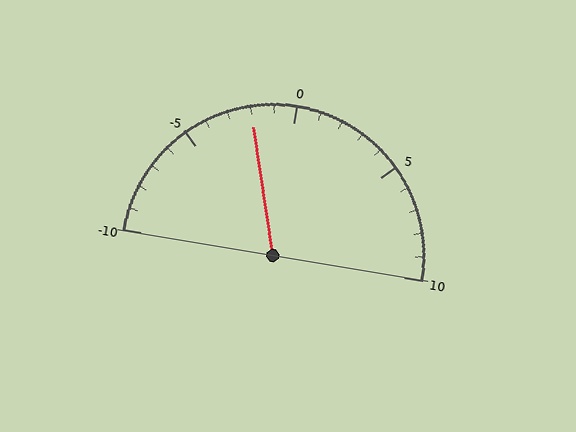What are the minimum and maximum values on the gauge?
The gauge ranges from -10 to 10.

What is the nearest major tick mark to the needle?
The nearest major tick mark is 0.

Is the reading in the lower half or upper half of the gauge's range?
The reading is in the lower half of the range (-10 to 10).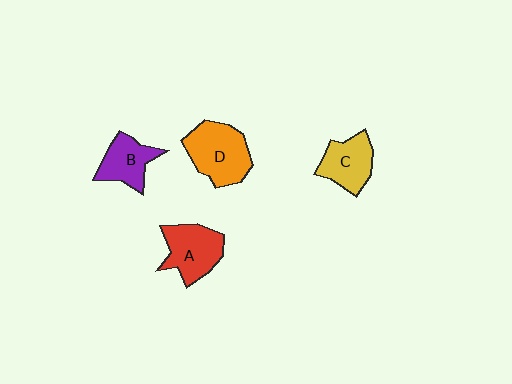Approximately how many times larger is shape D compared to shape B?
Approximately 1.5 times.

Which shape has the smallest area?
Shape B (purple).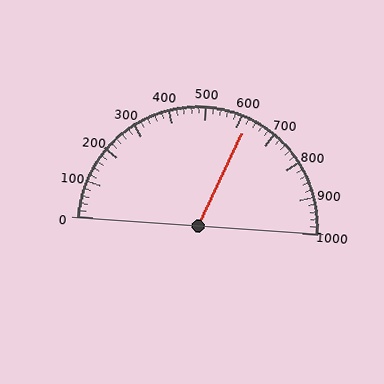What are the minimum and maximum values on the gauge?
The gauge ranges from 0 to 1000.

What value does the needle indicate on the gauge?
The needle indicates approximately 620.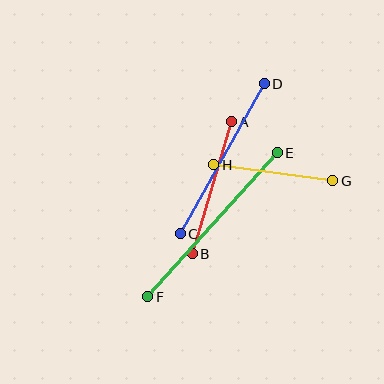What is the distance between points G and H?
The distance is approximately 120 pixels.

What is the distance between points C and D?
The distance is approximately 172 pixels.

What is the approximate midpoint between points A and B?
The midpoint is at approximately (212, 188) pixels.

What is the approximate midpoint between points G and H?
The midpoint is at approximately (273, 173) pixels.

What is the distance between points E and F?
The distance is approximately 194 pixels.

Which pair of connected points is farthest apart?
Points E and F are farthest apart.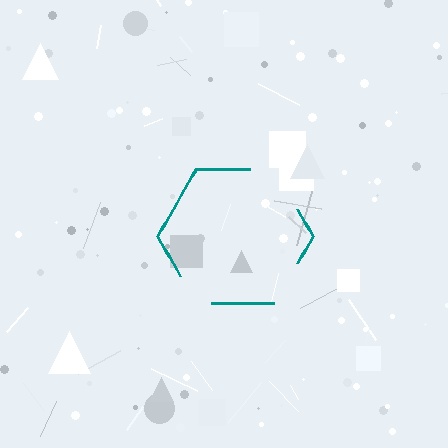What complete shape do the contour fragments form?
The contour fragments form a hexagon.